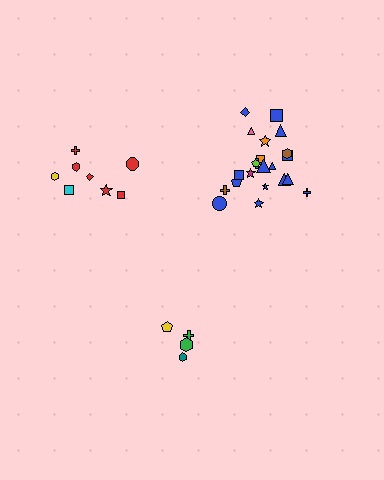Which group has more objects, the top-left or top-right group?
The top-right group.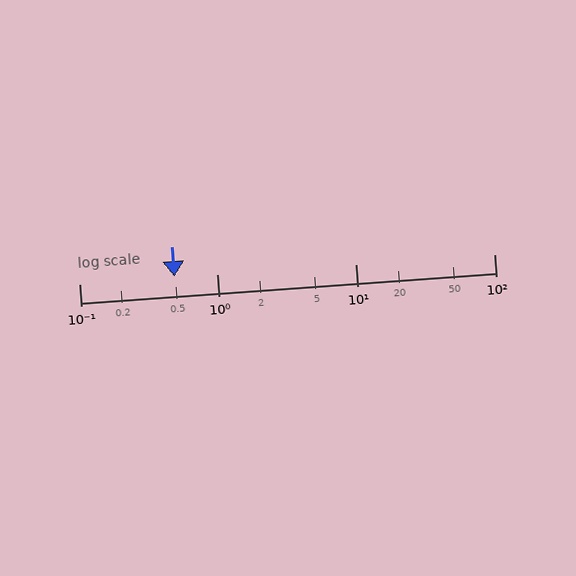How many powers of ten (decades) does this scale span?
The scale spans 3 decades, from 0.1 to 100.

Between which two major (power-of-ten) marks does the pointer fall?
The pointer is between 0.1 and 1.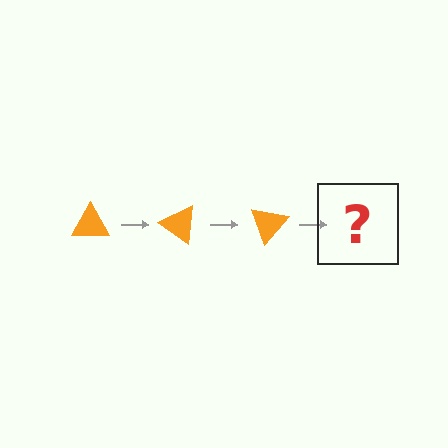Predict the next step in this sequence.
The next step is an orange triangle rotated 105 degrees.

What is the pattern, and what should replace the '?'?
The pattern is that the triangle rotates 35 degrees each step. The '?' should be an orange triangle rotated 105 degrees.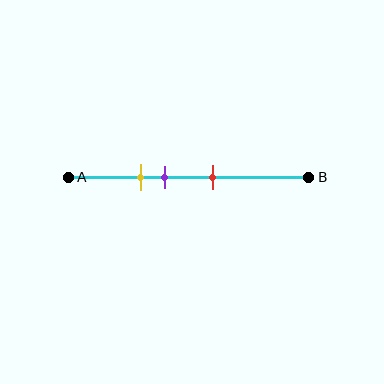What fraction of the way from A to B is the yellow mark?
The yellow mark is approximately 30% (0.3) of the way from A to B.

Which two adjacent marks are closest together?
The yellow and purple marks are the closest adjacent pair.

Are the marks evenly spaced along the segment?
Yes, the marks are approximately evenly spaced.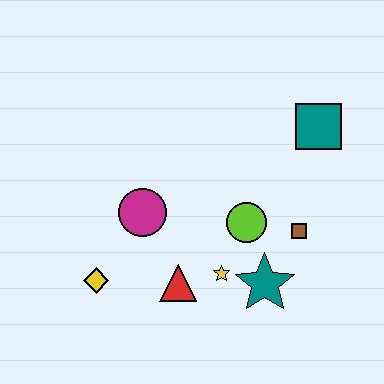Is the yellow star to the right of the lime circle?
No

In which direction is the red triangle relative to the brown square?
The red triangle is to the left of the brown square.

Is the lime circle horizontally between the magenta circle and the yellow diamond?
No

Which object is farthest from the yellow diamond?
The teal square is farthest from the yellow diamond.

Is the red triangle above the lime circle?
No